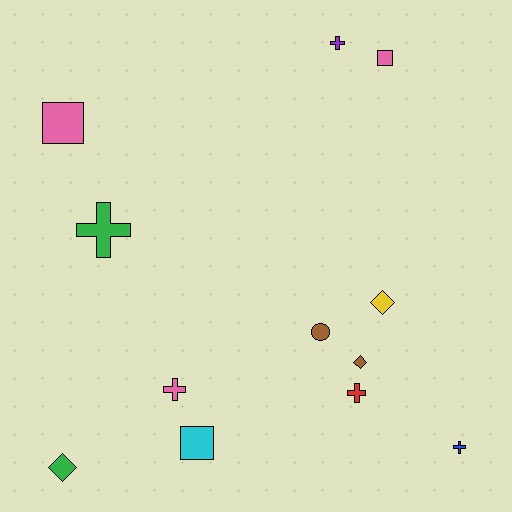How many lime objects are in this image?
There are no lime objects.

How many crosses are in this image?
There are 5 crosses.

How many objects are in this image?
There are 12 objects.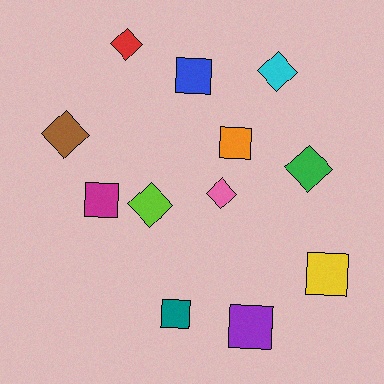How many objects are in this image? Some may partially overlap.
There are 12 objects.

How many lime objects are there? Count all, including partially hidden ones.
There is 1 lime object.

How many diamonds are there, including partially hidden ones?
There are 6 diamonds.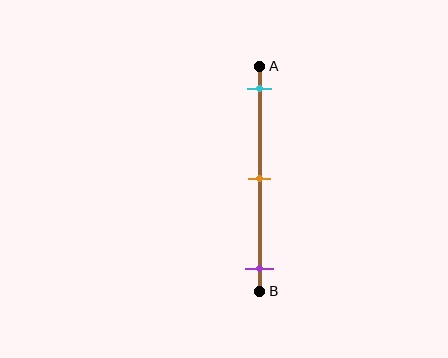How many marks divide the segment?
There are 3 marks dividing the segment.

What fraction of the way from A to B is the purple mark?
The purple mark is approximately 90% (0.9) of the way from A to B.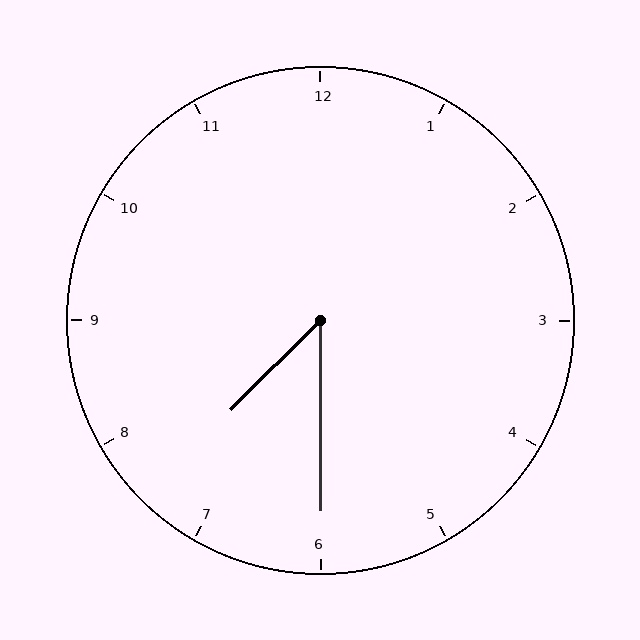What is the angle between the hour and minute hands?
Approximately 45 degrees.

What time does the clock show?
7:30.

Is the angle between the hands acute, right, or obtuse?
It is acute.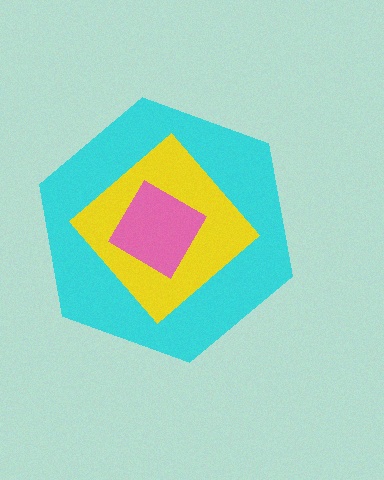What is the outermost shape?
The cyan hexagon.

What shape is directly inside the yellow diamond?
The pink diamond.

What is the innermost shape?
The pink diamond.